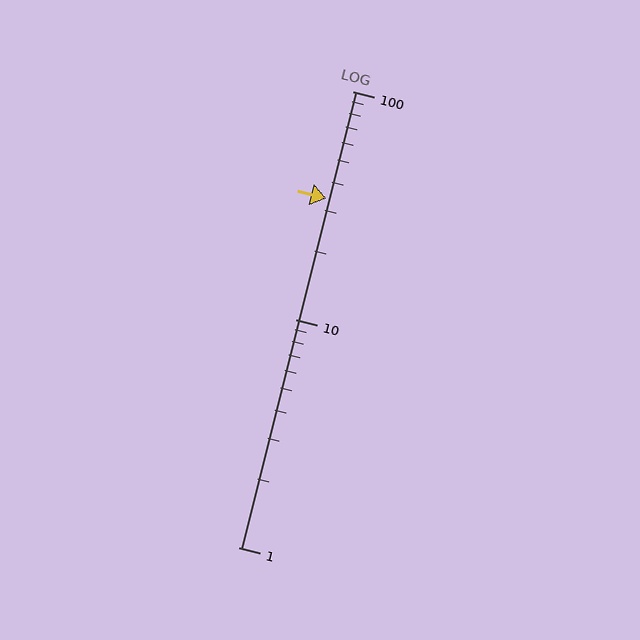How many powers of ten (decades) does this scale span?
The scale spans 2 decades, from 1 to 100.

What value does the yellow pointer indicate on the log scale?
The pointer indicates approximately 34.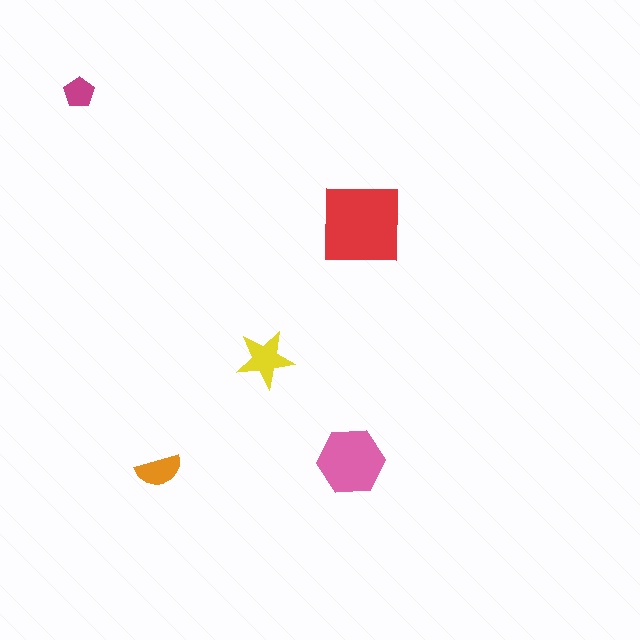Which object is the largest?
The red square.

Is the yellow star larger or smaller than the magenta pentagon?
Larger.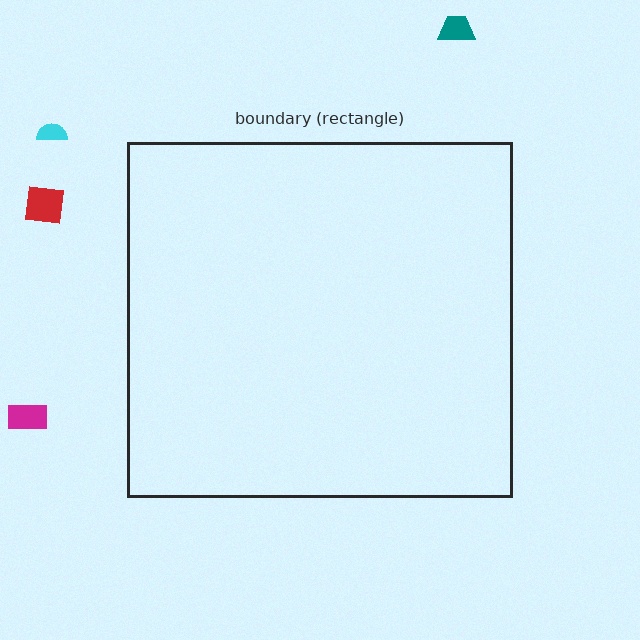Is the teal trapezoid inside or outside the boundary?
Outside.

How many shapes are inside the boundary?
0 inside, 4 outside.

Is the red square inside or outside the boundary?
Outside.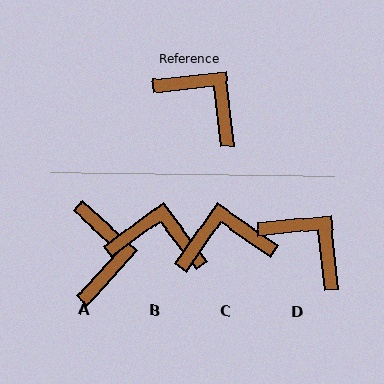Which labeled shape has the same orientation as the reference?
D.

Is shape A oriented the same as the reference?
No, it is off by about 49 degrees.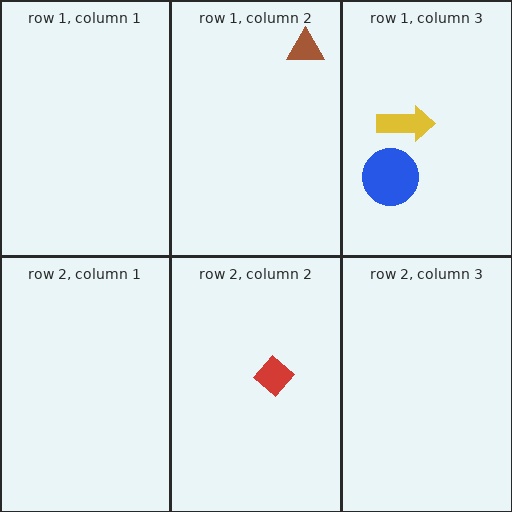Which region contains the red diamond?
The row 2, column 2 region.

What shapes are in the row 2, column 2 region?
The red diamond.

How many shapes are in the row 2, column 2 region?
1.